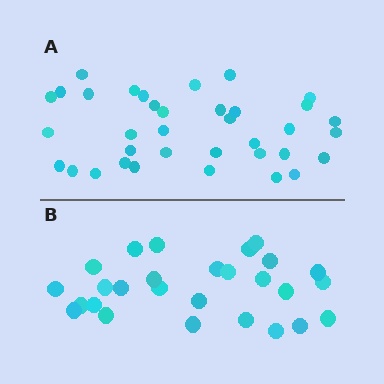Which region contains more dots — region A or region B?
Region A (the top region) has more dots.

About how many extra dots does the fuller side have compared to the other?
Region A has roughly 8 or so more dots than region B.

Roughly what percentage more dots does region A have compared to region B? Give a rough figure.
About 35% more.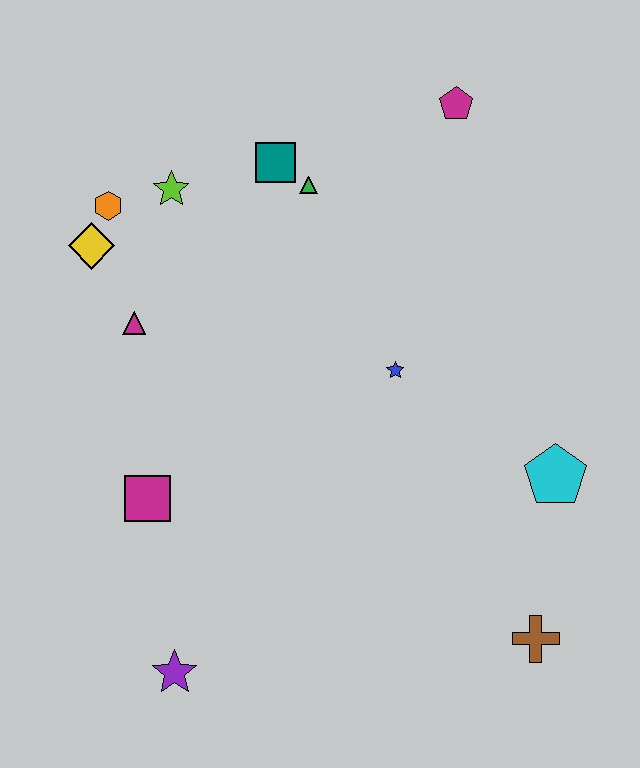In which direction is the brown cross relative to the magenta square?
The brown cross is to the right of the magenta square.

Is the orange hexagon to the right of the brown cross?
No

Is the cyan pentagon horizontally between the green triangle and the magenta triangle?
No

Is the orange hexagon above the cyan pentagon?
Yes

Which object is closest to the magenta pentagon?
The green triangle is closest to the magenta pentagon.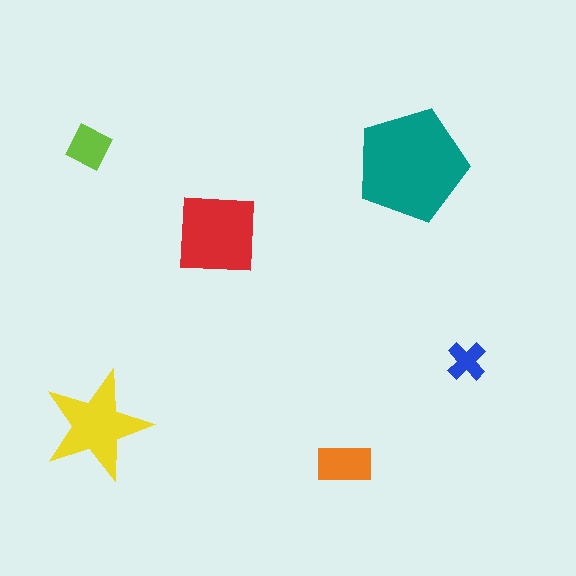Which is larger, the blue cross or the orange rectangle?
The orange rectangle.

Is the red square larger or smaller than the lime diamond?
Larger.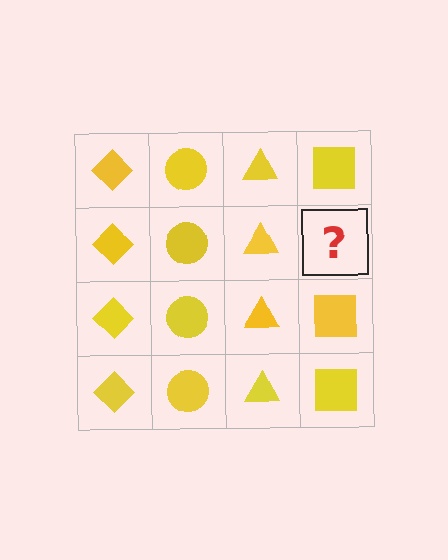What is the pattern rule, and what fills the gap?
The rule is that each column has a consistent shape. The gap should be filled with a yellow square.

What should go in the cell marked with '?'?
The missing cell should contain a yellow square.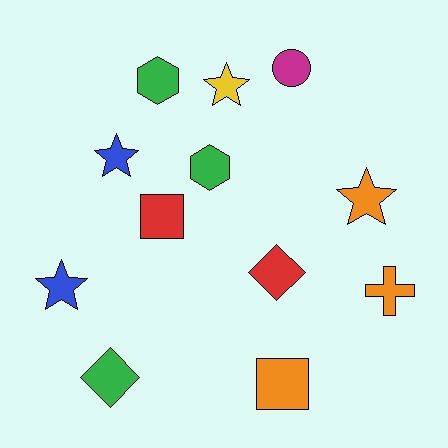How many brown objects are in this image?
There are no brown objects.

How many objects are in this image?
There are 12 objects.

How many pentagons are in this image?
There are no pentagons.